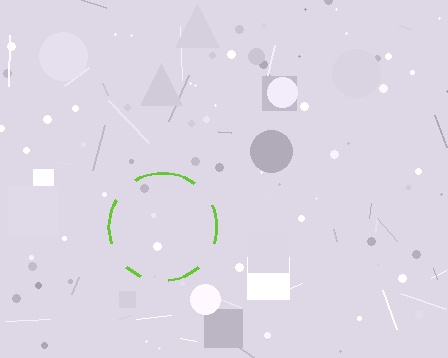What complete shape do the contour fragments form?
The contour fragments form a circle.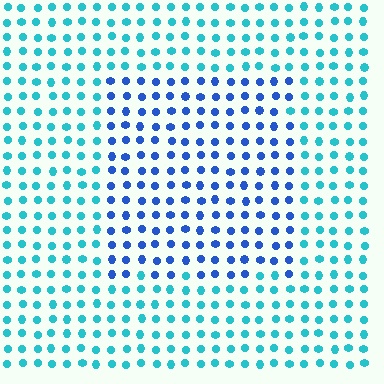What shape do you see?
I see a rectangle.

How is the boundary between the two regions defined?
The boundary is defined purely by a slight shift in hue (about 40 degrees). Spacing, size, and orientation are identical on both sides.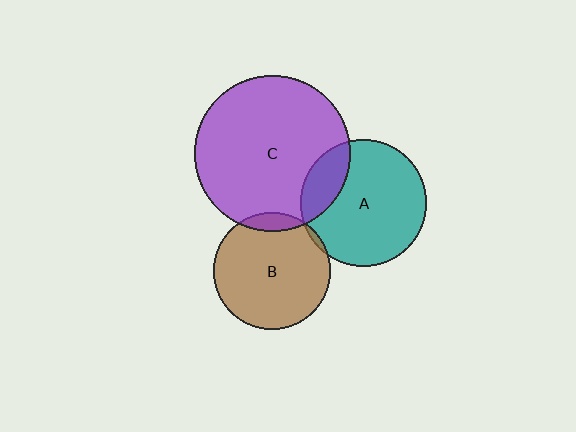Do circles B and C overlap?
Yes.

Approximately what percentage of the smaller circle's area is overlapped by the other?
Approximately 10%.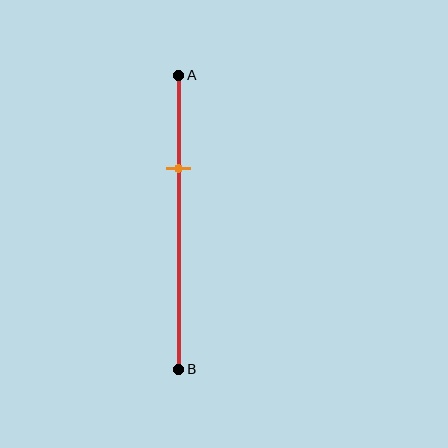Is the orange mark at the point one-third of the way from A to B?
Yes, the mark is approximately at the one-third point.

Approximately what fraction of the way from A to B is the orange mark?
The orange mark is approximately 30% of the way from A to B.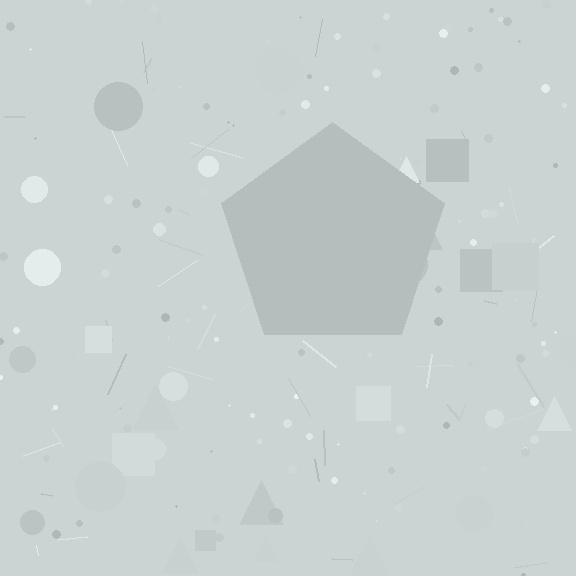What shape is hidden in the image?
A pentagon is hidden in the image.